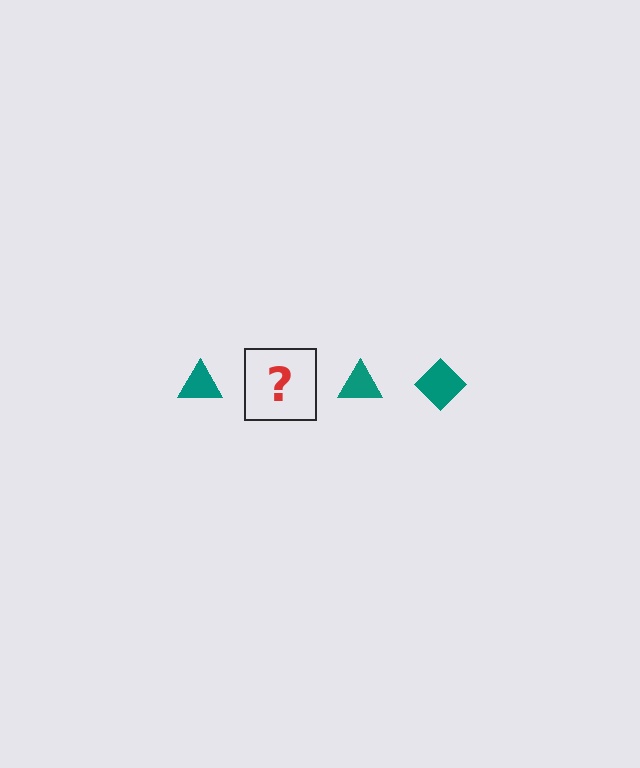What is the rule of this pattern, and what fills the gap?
The rule is that the pattern cycles through triangle, diamond shapes in teal. The gap should be filled with a teal diamond.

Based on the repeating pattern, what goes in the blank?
The blank should be a teal diamond.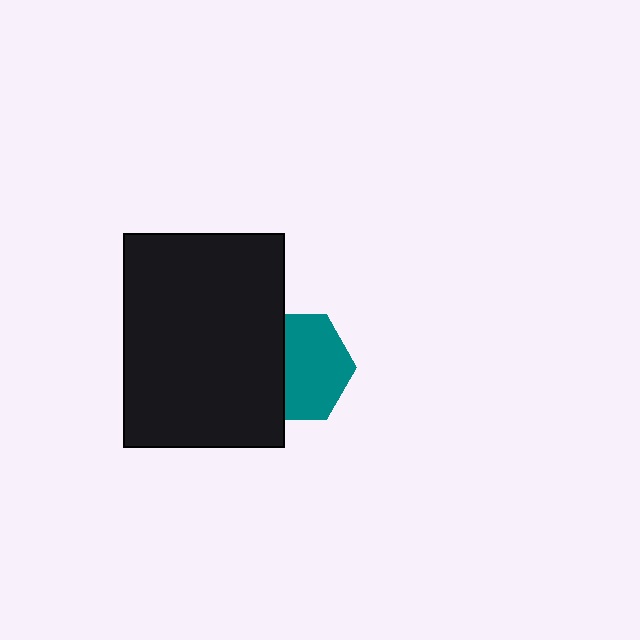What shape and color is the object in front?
The object in front is a black rectangle.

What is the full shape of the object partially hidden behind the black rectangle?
The partially hidden object is a teal hexagon.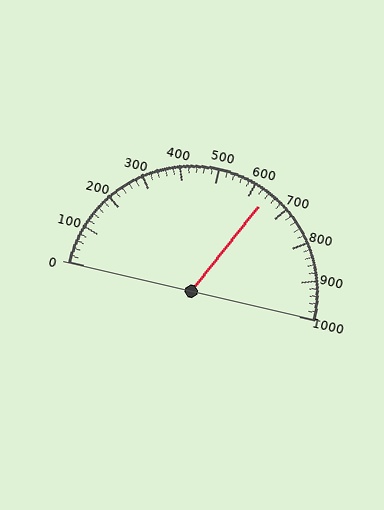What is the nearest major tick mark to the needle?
The nearest major tick mark is 600.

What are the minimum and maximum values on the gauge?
The gauge ranges from 0 to 1000.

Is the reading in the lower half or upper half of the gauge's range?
The reading is in the upper half of the range (0 to 1000).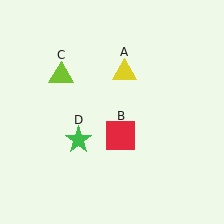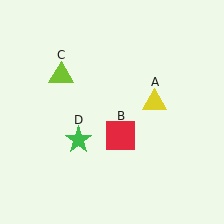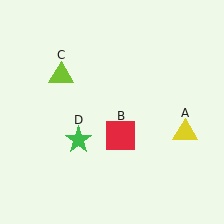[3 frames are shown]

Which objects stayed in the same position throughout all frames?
Red square (object B) and lime triangle (object C) and green star (object D) remained stationary.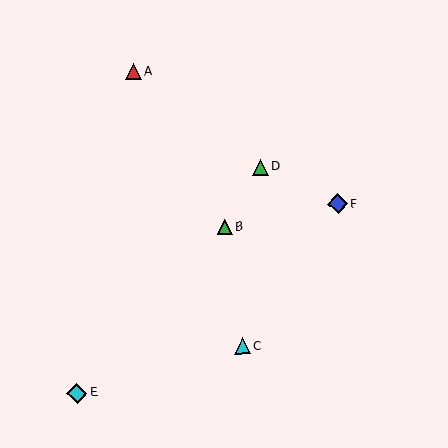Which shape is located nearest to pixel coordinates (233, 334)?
The cyan triangle (labeled C) at (242, 346) is nearest to that location.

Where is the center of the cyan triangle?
The center of the cyan triangle is at (242, 346).